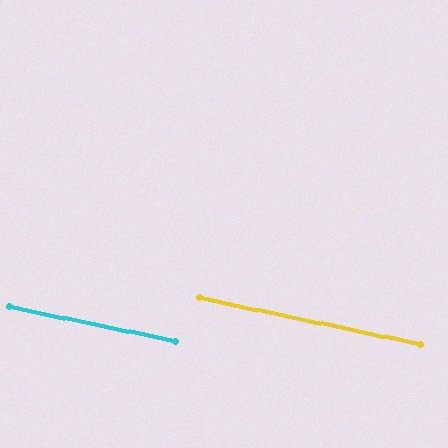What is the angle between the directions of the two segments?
Approximately 0 degrees.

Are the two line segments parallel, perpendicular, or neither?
Parallel — their directions differ by only 0.4°.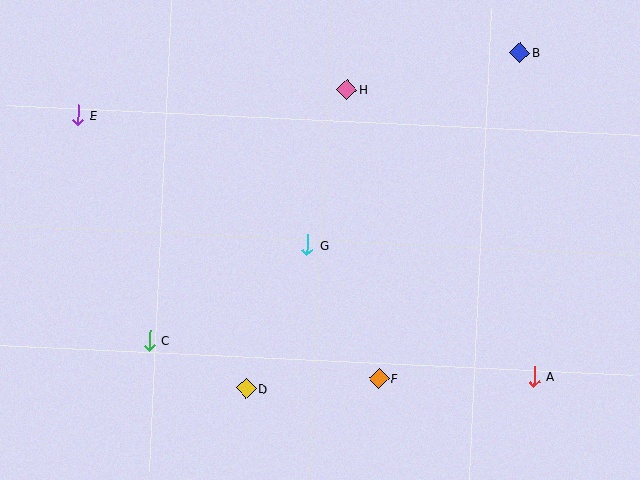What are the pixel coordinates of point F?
Point F is at (379, 378).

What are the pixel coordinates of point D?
Point D is at (246, 389).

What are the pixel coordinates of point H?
Point H is at (347, 89).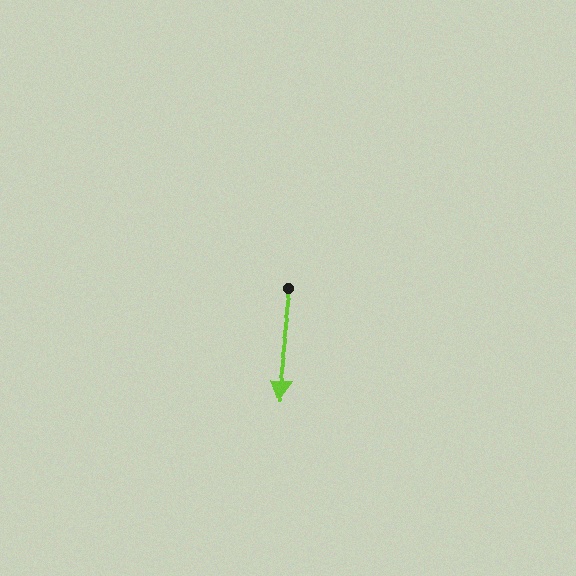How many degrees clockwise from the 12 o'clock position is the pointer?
Approximately 187 degrees.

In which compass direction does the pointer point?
South.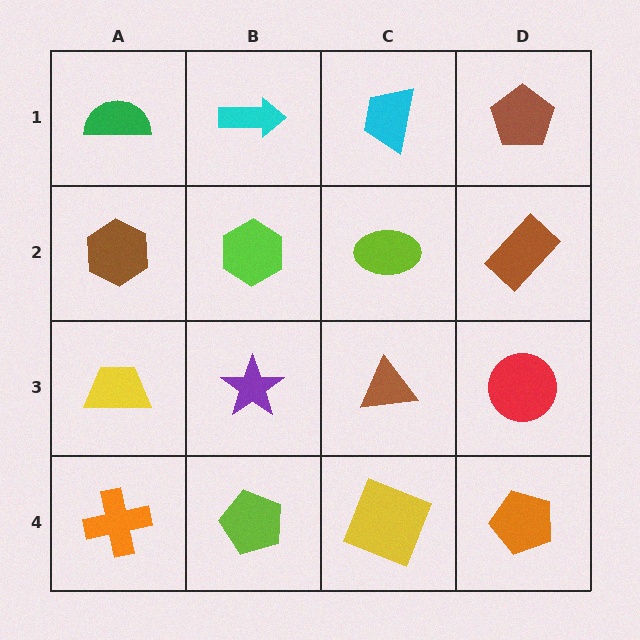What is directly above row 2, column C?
A cyan trapezoid.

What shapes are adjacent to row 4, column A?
A yellow trapezoid (row 3, column A), a lime pentagon (row 4, column B).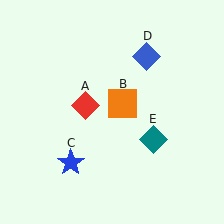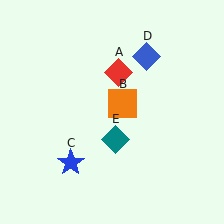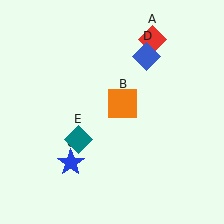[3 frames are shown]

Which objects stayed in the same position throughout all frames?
Orange square (object B) and blue star (object C) and blue diamond (object D) remained stationary.